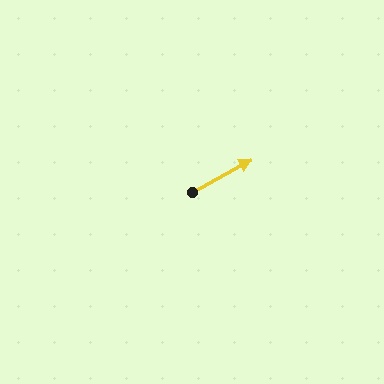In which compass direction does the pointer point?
Northeast.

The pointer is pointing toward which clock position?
Roughly 2 o'clock.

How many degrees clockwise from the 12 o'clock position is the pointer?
Approximately 62 degrees.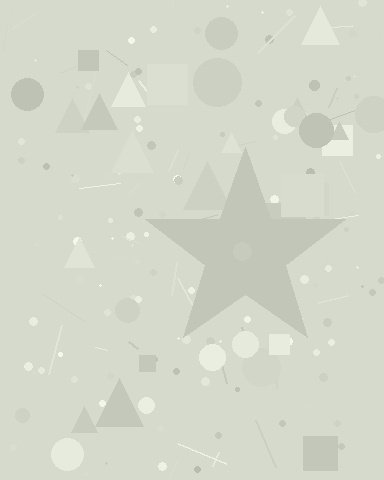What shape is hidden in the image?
A star is hidden in the image.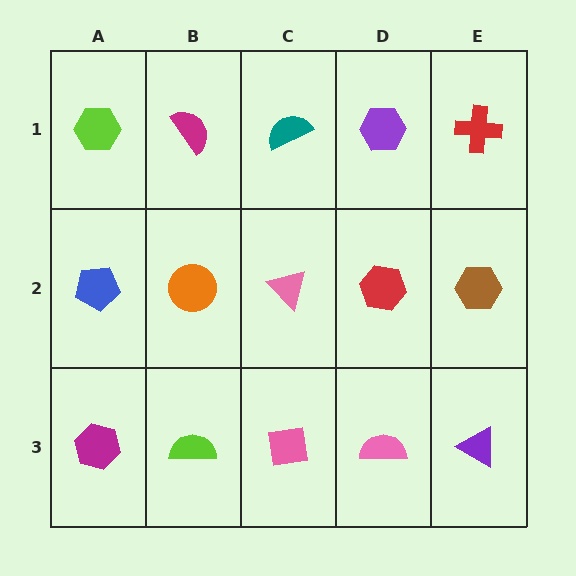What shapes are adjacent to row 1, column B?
An orange circle (row 2, column B), a lime hexagon (row 1, column A), a teal semicircle (row 1, column C).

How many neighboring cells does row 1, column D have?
3.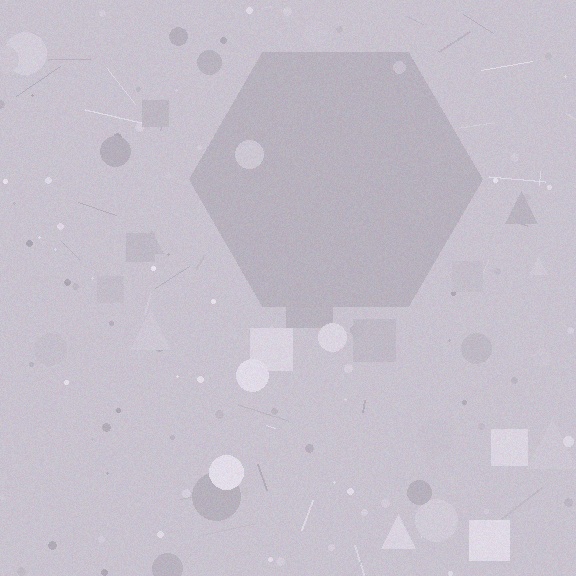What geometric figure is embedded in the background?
A hexagon is embedded in the background.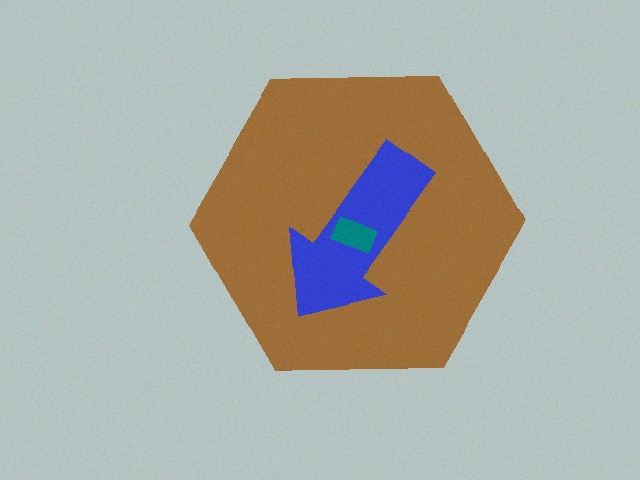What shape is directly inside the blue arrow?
The teal rectangle.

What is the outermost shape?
The brown hexagon.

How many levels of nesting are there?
3.